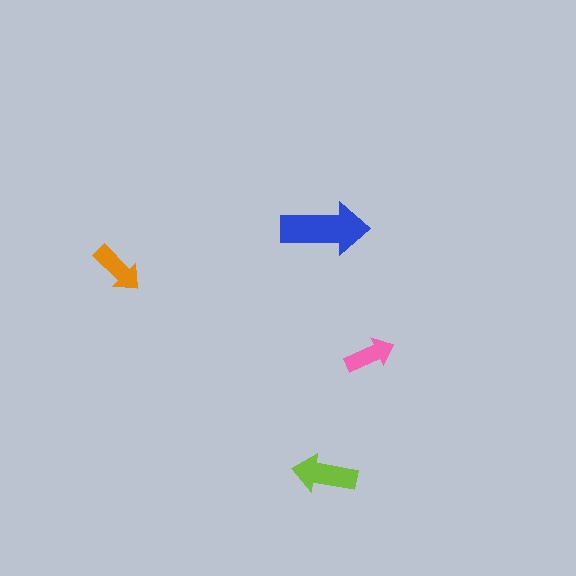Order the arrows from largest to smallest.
the blue one, the lime one, the orange one, the pink one.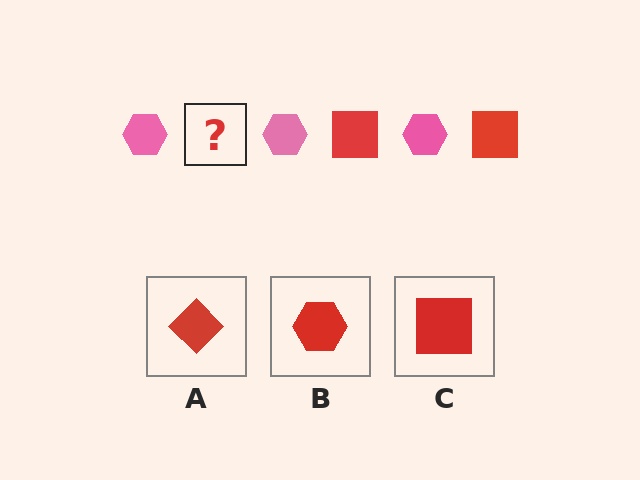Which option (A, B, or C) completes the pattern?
C.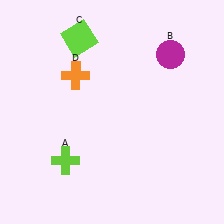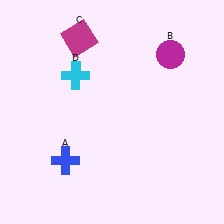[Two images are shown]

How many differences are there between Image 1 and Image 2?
There are 3 differences between the two images.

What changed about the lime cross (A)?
In Image 1, A is lime. In Image 2, it changed to blue.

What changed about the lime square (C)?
In Image 1, C is lime. In Image 2, it changed to magenta.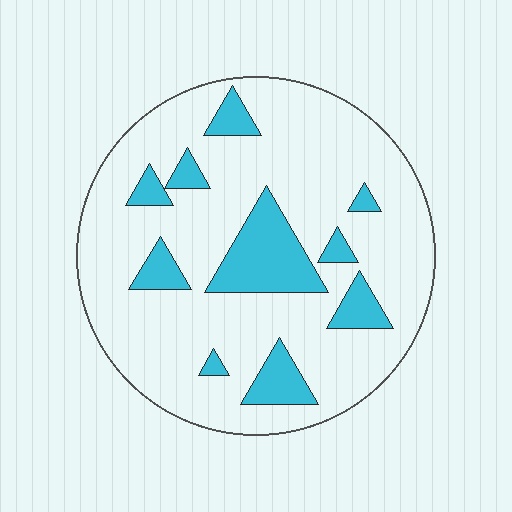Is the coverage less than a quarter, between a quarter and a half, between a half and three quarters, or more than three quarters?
Less than a quarter.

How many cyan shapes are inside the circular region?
10.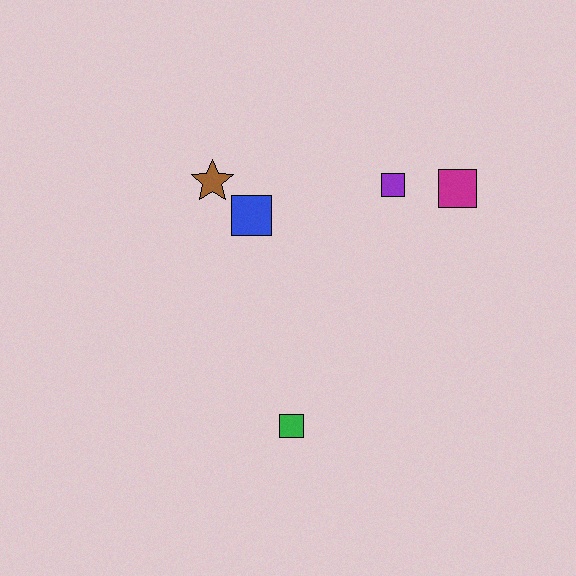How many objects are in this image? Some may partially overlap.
There are 5 objects.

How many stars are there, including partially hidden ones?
There is 1 star.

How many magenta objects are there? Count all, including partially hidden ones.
There is 1 magenta object.